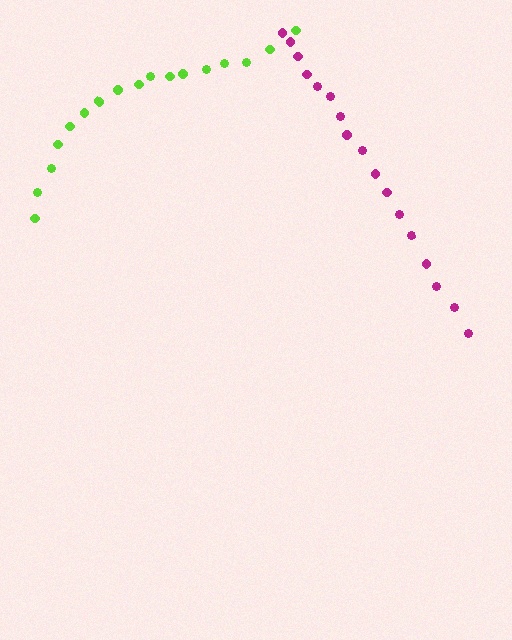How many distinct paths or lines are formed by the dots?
There are 2 distinct paths.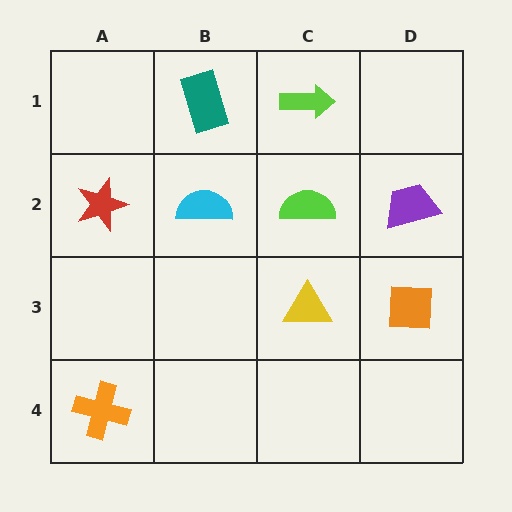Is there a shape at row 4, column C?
No, that cell is empty.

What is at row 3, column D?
An orange square.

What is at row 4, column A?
An orange cross.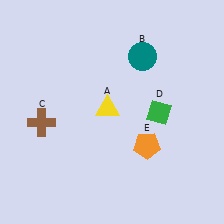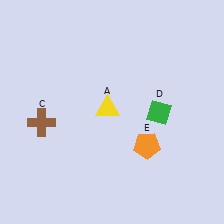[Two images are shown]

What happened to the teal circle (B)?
The teal circle (B) was removed in Image 2. It was in the top-right area of Image 1.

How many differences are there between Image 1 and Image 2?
There is 1 difference between the two images.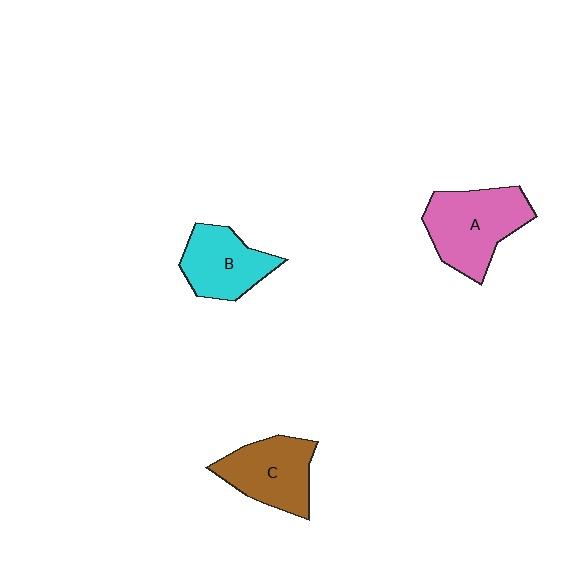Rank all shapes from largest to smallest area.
From largest to smallest: A (pink), C (brown), B (cyan).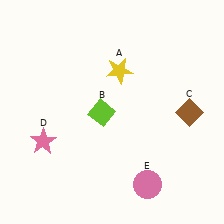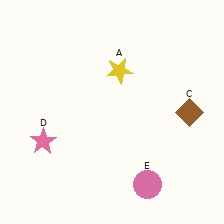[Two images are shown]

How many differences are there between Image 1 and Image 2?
There is 1 difference between the two images.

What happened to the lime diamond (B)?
The lime diamond (B) was removed in Image 2. It was in the bottom-left area of Image 1.